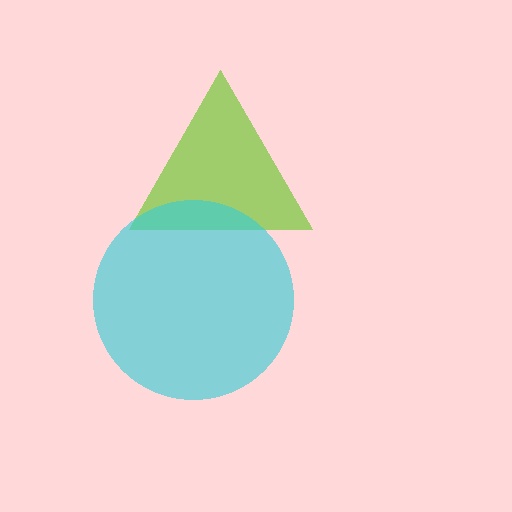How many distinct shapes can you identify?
There are 2 distinct shapes: a lime triangle, a cyan circle.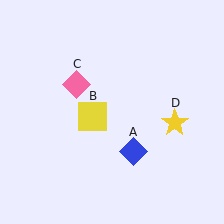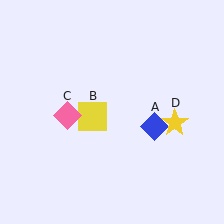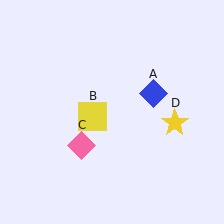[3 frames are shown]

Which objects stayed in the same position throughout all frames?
Yellow square (object B) and yellow star (object D) remained stationary.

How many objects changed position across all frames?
2 objects changed position: blue diamond (object A), pink diamond (object C).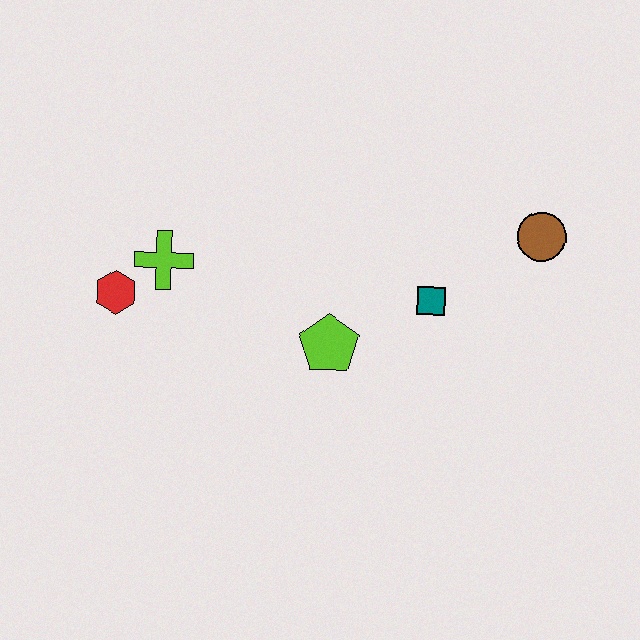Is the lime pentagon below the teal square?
Yes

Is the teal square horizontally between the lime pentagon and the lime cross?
No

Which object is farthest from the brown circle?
The red hexagon is farthest from the brown circle.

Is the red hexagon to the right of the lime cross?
No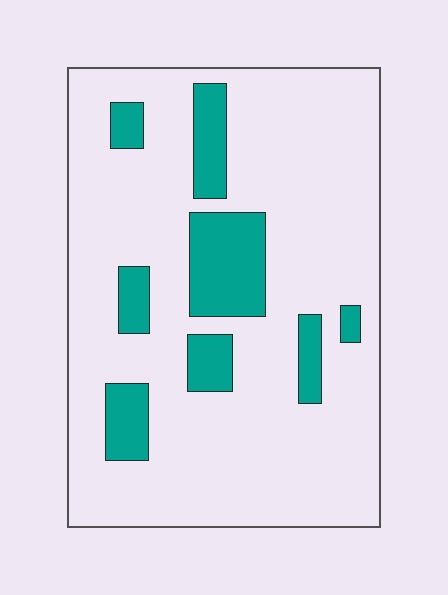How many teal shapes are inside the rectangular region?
8.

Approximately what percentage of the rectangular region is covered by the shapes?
Approximately 15%.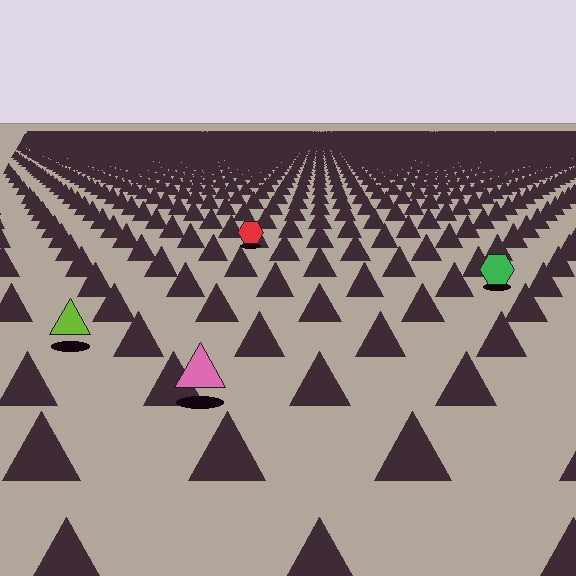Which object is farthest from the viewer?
The red hexagon is farthest from the viewer. It appears smaller and the ground texture around it is denser.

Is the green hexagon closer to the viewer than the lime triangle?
No. The lime triangle is closer — you can tell from the texture gradient: the ground texture is coarser near it.